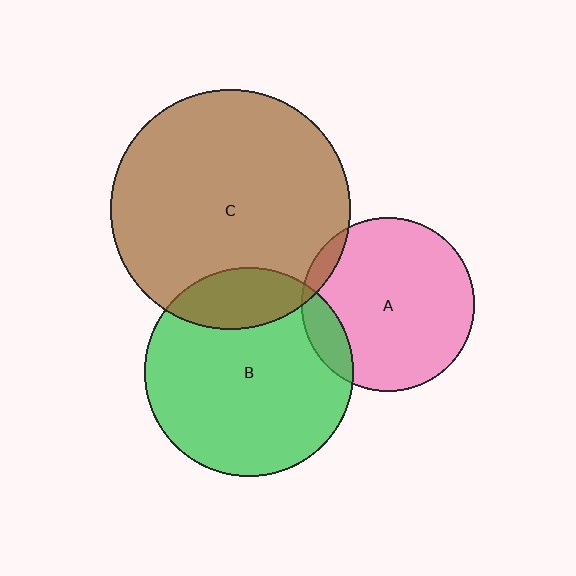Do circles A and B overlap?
Yes.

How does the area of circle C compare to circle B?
Approximately 1.3 times.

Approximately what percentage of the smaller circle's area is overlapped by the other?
Approximately 10%.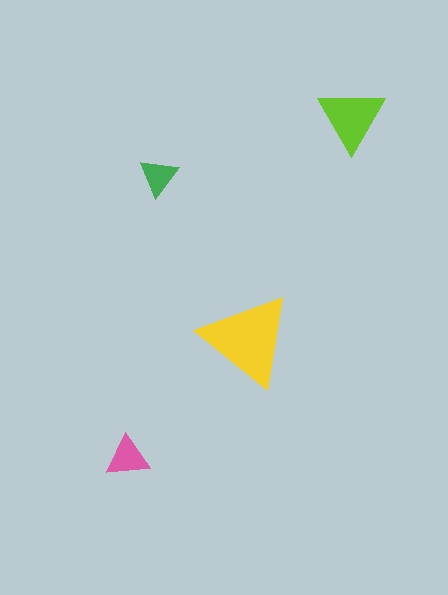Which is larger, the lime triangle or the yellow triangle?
The yellow one.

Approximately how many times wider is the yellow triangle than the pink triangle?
About 2 times wider.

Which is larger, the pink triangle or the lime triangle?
The lime one.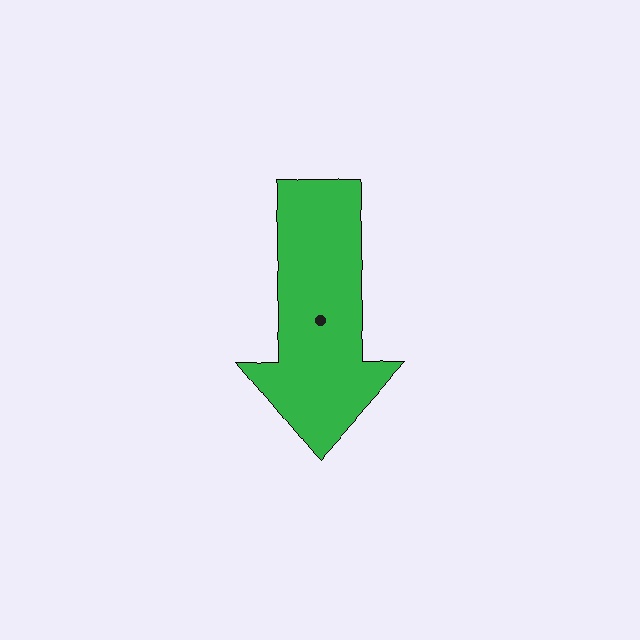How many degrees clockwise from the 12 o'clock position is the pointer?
Approximately 181 degrees.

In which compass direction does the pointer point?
South.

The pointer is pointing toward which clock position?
Roughly 6 o'clock.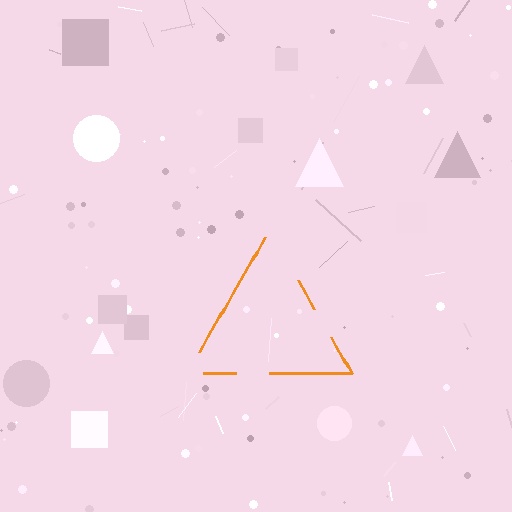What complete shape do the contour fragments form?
The contour fragments form a triangle.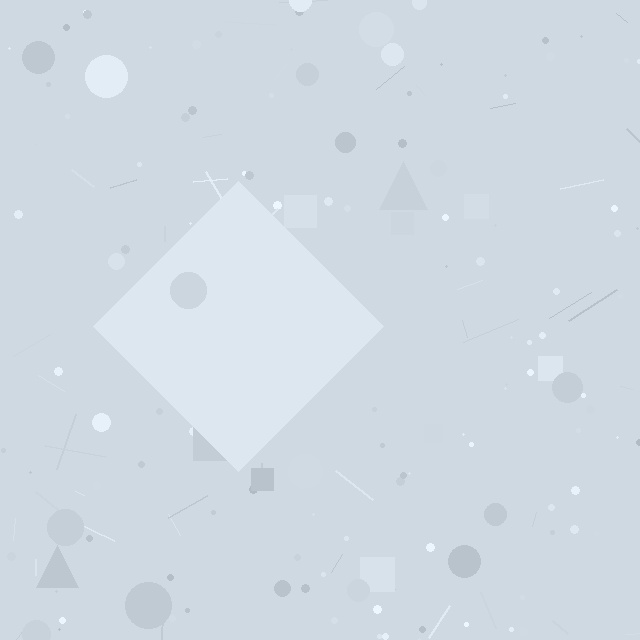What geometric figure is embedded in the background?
A diamond is embedded in the background.